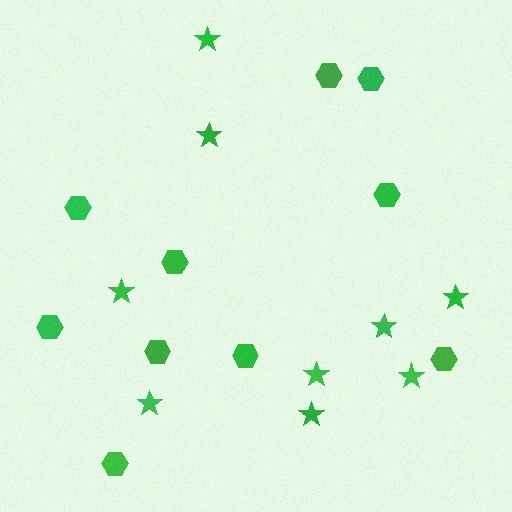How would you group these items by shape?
There are 2 groups: one group of stars (9) and one group of hexagons (10).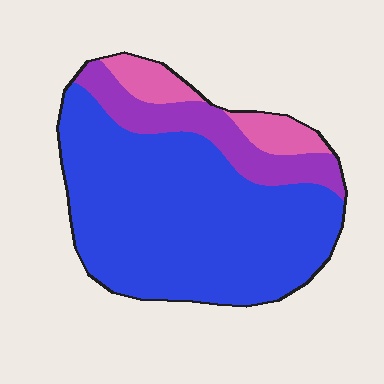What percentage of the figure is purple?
Purple takes up less than a quarter of the figure.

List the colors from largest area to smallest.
From largest to smallest: blue, purple, pink.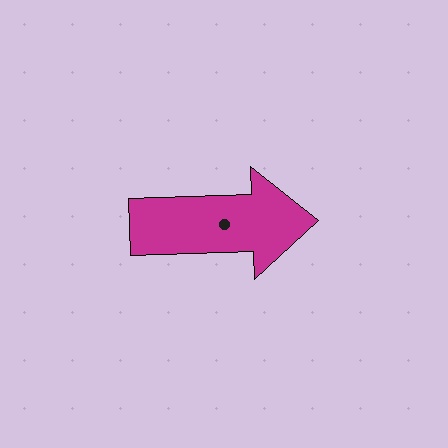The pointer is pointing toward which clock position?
Roughly 3 o'clock.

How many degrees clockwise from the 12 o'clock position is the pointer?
Approximately 88 degrees.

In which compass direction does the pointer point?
East.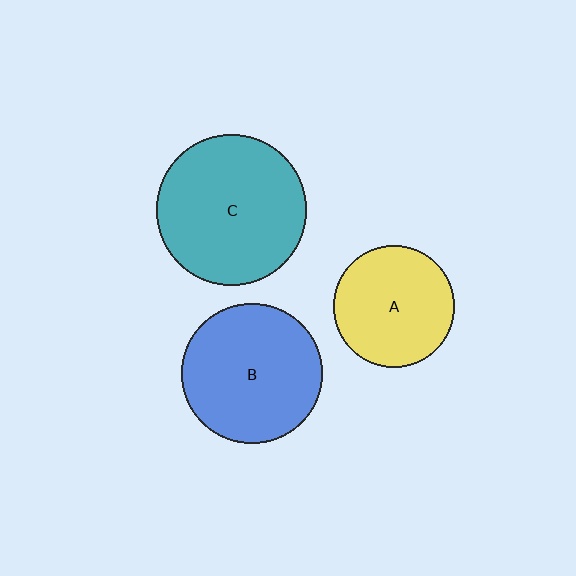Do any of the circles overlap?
No, none of the circles overlap.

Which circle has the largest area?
Circle C (teal).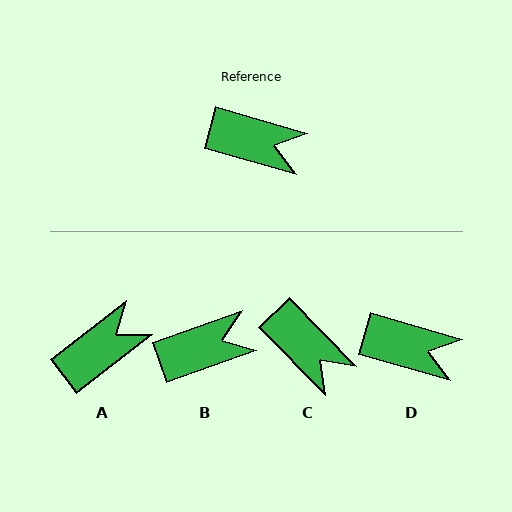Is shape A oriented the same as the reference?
No, it is off by about 54 degrees.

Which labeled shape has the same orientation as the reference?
D.